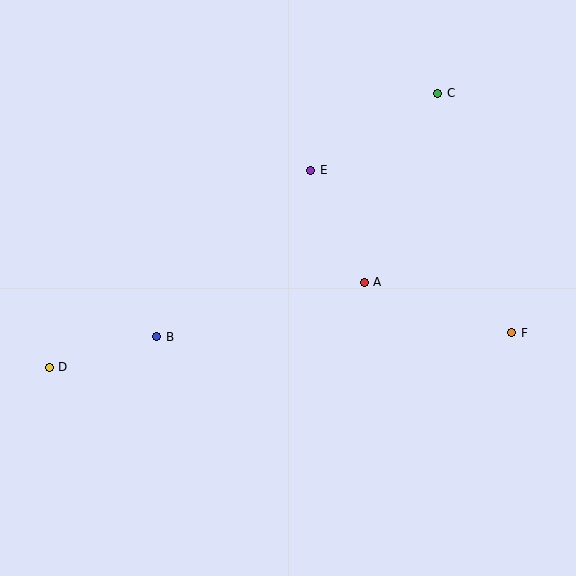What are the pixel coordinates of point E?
Point E is at (311, 170).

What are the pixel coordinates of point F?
Point F is at (512, 333).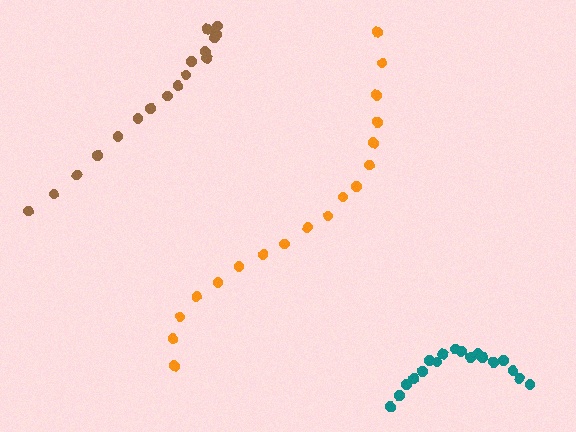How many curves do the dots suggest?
There are 3 distinct paths.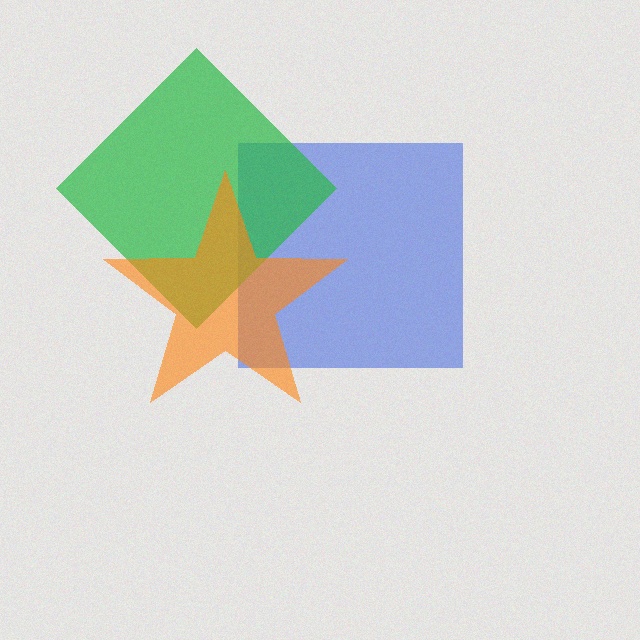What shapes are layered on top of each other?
The layered shapes are: a blue square, a green diamond, an orange star.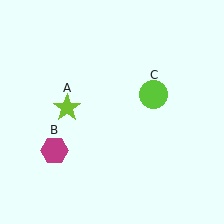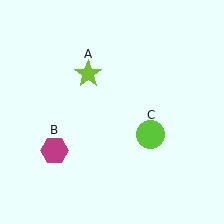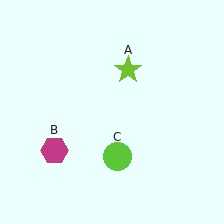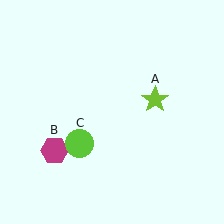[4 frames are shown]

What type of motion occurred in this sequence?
The lime star (object A), lime circle (object C) rotated clockwise around the center of the scene.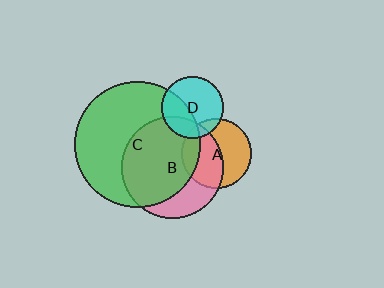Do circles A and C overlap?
Yes.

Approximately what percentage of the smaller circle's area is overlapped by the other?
Approximately 15%.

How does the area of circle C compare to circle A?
Approximately 3.3 times.